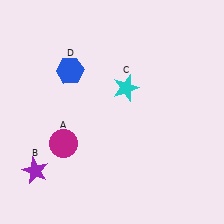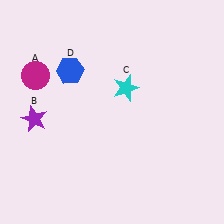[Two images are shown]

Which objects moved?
The objects that moved are: the magenta circle (A), the purple star (B).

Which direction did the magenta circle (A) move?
The magenta circle (A) moved up.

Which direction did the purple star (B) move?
The purple star (B) moved up.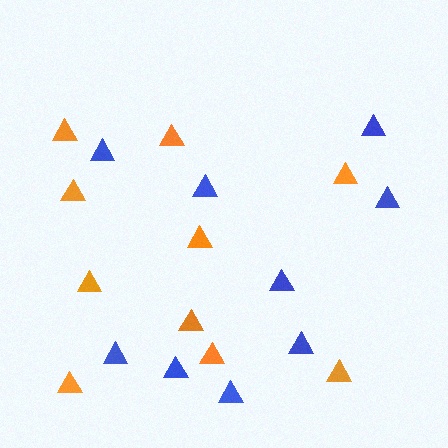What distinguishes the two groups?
There are 2 groups: one group of orange triangles (10) and one group of blue triangles (9).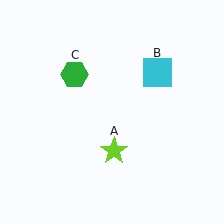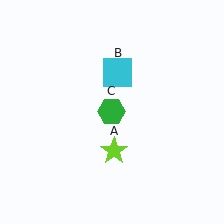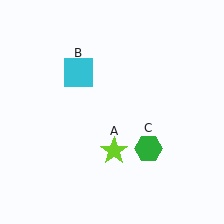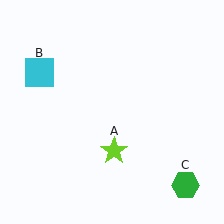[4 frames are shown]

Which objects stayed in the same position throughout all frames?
Lime star (object A) remained stationary.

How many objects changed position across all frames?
2 objects changed position: cyan square (object B), green hexagon (object C).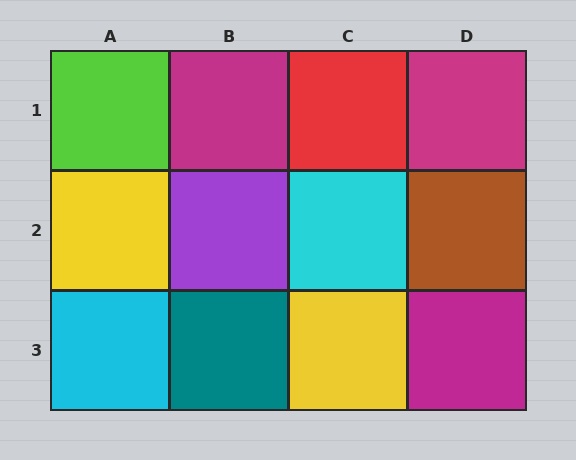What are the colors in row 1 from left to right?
Lime, magenta, red, magenta.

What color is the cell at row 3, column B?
Teal.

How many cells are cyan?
2 cells are cyan.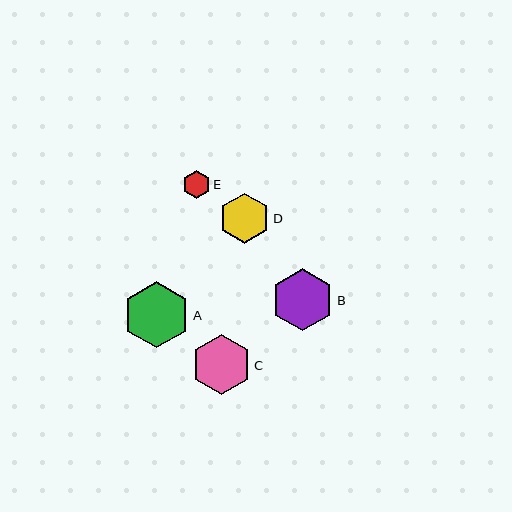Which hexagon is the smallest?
Hexagon E is the smallest with a size of approximately 28 pixels.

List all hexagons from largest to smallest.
From largest to smallest: A, B, C, D, E.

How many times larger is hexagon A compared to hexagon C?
Hexagon A is approximately 1.1 times the size of hexagon C.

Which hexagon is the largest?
Hexagon A is the largest with a size of approximately 66 pixels.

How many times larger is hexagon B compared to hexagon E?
Hexagon B is approximately 2.3 times the size of hexagon E.